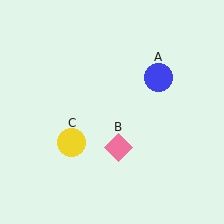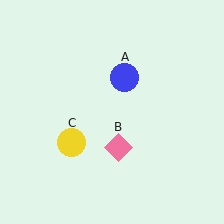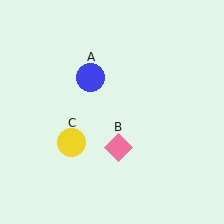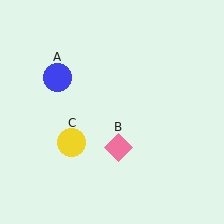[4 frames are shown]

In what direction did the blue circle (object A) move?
The blue circle (object A) moved left.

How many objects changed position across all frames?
1 object changed position: blue circle (object A).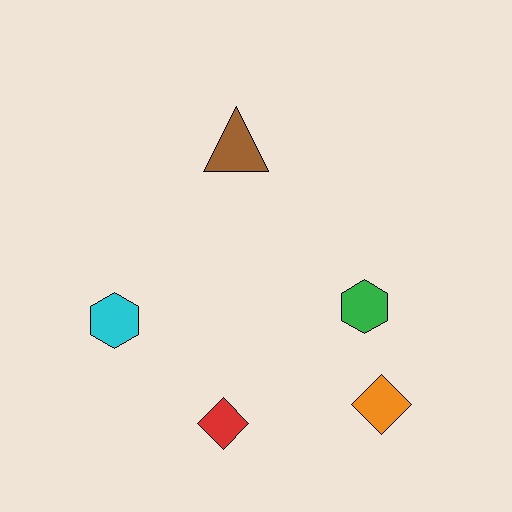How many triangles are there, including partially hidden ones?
There is 1 triangle.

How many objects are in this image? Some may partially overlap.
There are 5 objects.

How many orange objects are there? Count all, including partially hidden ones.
There is 1 orange object.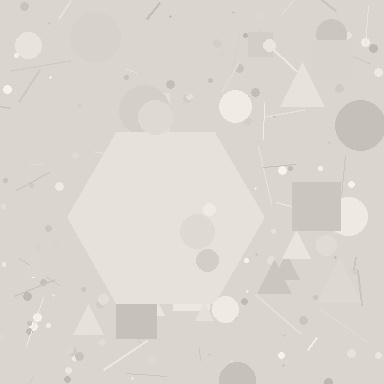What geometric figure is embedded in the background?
A hexagon is embedded in the background.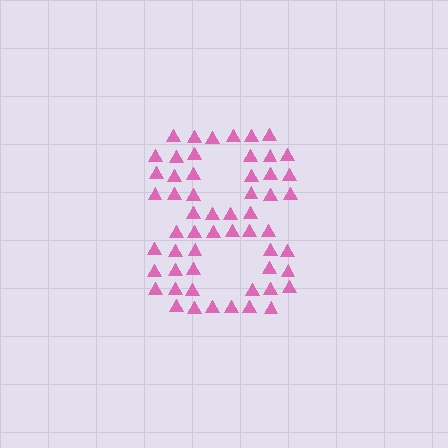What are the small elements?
The small elements are triangles.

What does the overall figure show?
The overall figure shows the digit 8.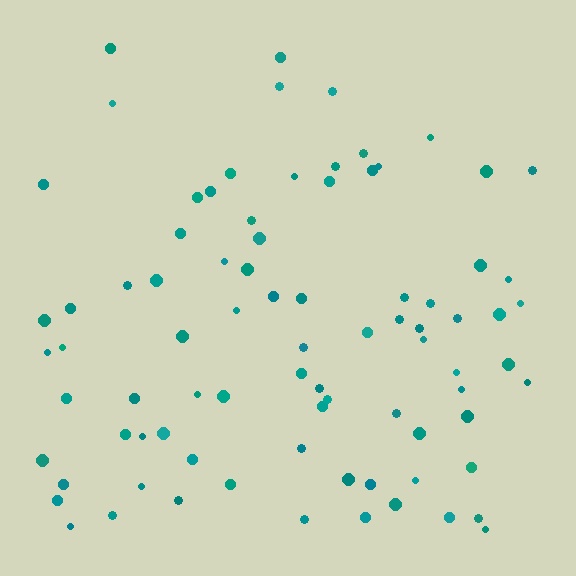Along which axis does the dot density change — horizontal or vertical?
Vertical.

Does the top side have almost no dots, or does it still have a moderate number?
Still a moderate number, just noticeably fewer than the bottom.